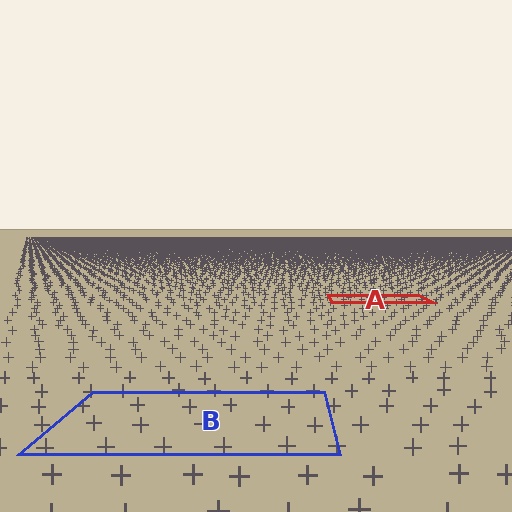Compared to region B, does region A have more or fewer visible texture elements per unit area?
Region A has more texture elements per unit area — they are packed more densely because it is farther away.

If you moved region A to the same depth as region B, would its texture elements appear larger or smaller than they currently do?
They would appear larger. At a closer depth, the same texture elements are projected at a bigger on-screen size.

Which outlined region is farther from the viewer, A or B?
Region A is farther from the viewer — the texture elements inside it appear smaller and more densely packed.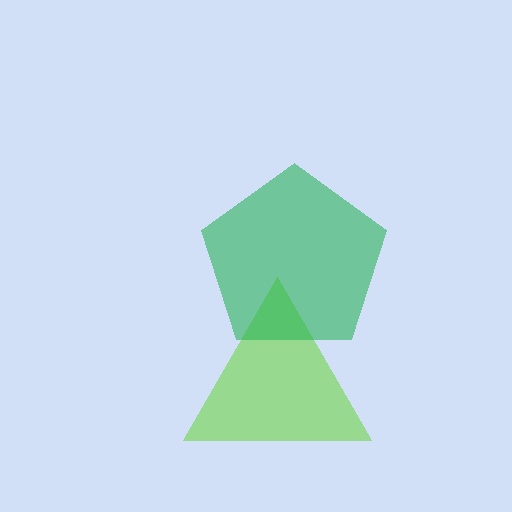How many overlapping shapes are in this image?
There are 2 overlapping shapes in the image.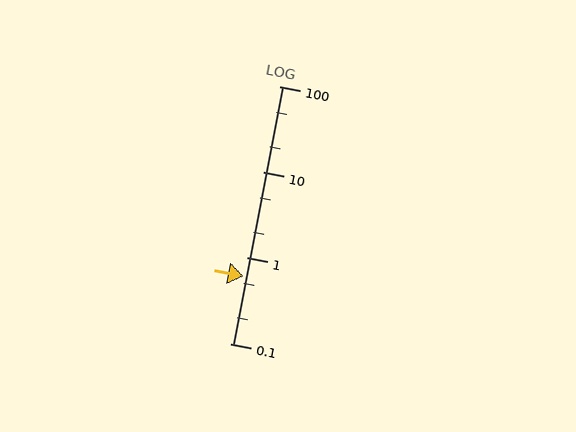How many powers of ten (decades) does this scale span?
The scale spans 3 decades, from 0.1 to 100.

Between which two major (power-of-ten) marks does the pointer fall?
The pointer is between 0.1 and 1.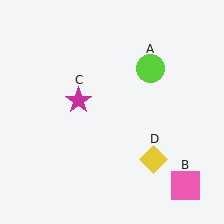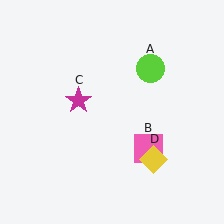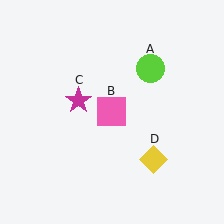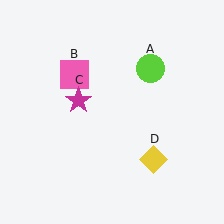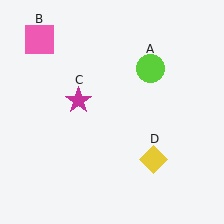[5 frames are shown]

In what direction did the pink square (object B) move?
The pink square (object B) moved up and to the left.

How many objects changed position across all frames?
1 object changed position: pink square (object B).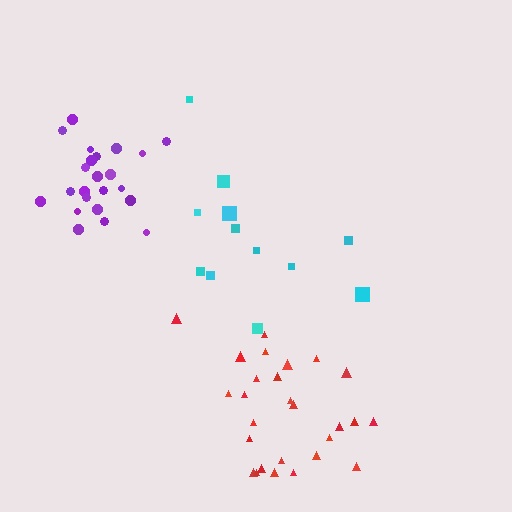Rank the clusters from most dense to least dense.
purple, red, cyan.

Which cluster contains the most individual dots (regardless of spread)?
Red (27).